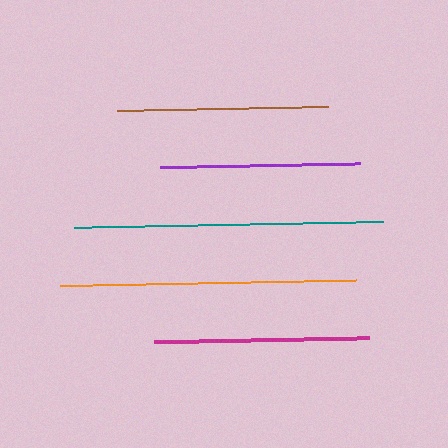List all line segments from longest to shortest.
From longest to shortest: teal, orange, magenta, brown, purple.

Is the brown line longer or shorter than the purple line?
The brown line is longer than the purple line.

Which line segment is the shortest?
The purple line is the shortest at approximately 201 pixels.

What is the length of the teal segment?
The teal segment is approximately 309 pixels long.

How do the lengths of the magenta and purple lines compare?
The magenta and purple lines are approximately the same length.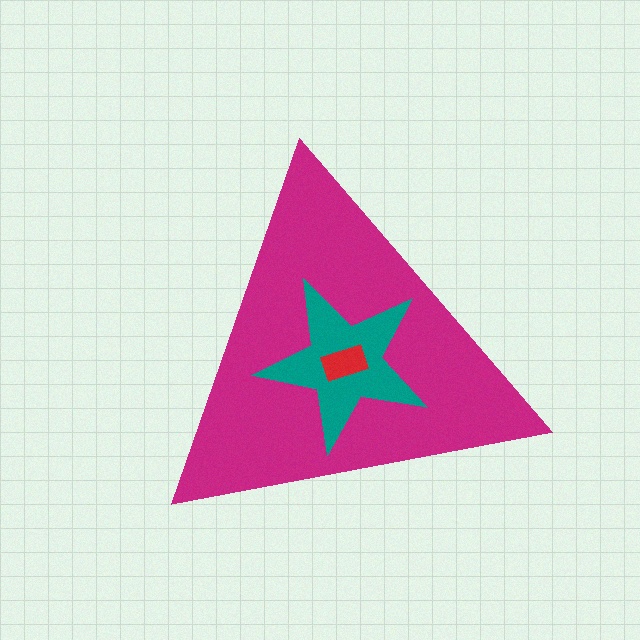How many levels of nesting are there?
3.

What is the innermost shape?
The red rectangle.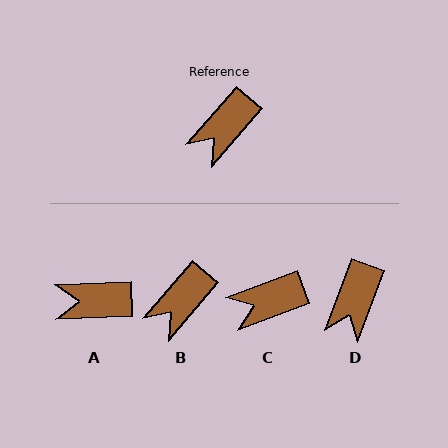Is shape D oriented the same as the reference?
No, it is off by about 21 degrees.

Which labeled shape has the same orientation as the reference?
B.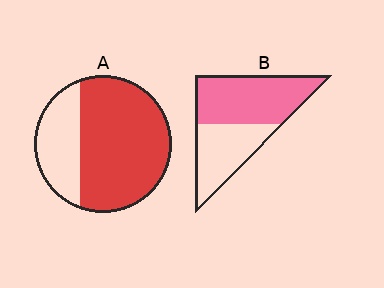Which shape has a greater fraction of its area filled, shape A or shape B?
Shape A.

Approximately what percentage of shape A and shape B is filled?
A is approximately 70% and B is approximately 60%.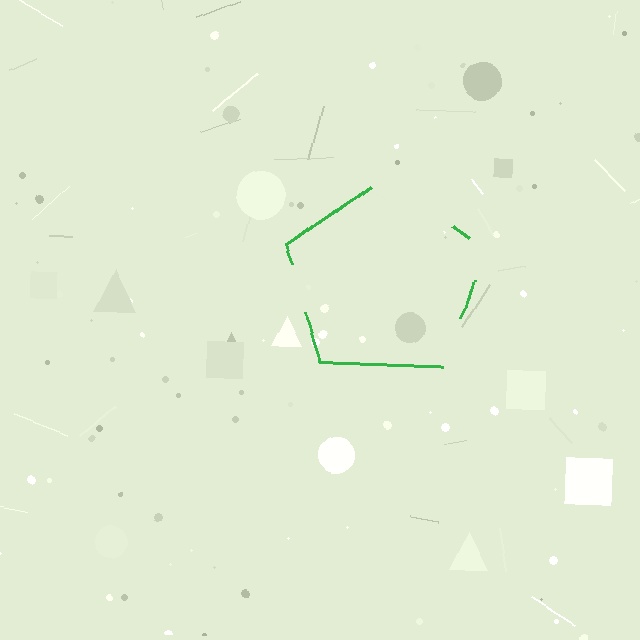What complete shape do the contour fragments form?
The contour fragments form a pentagon.